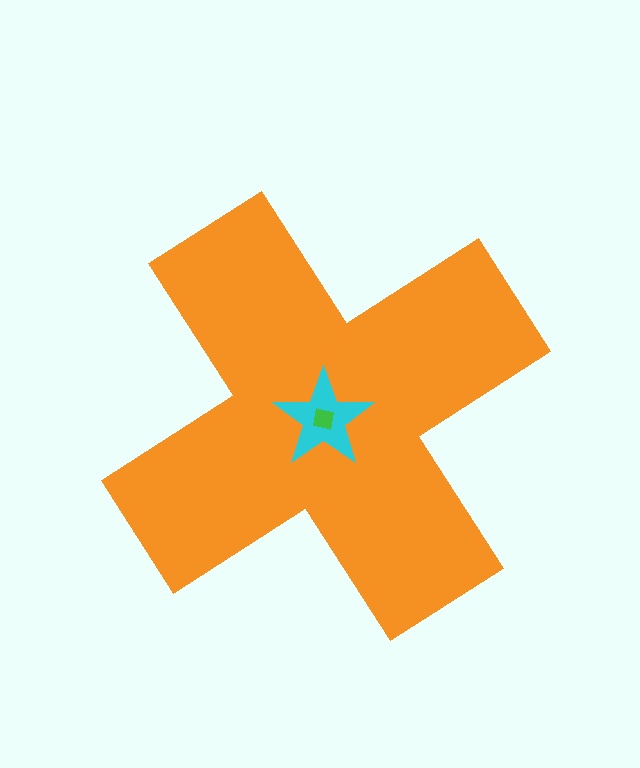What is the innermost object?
The green square.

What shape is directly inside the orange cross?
The cyan star.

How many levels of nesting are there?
3.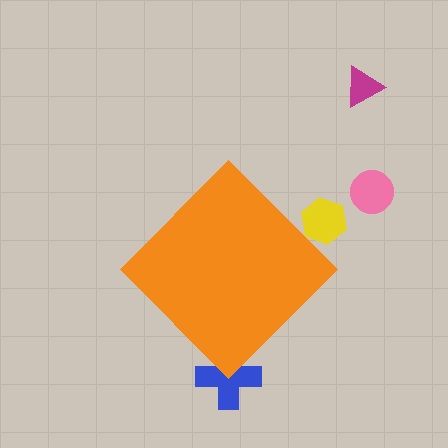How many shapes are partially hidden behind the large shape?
2 shapes are partially hidden.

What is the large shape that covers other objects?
An orange diamond.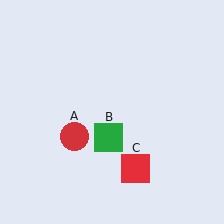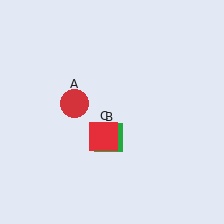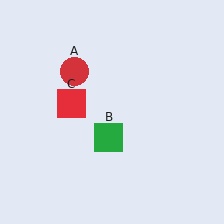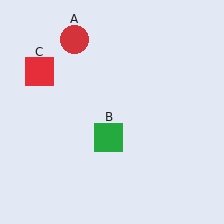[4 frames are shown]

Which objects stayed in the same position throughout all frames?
Green square (object B) remained stationary.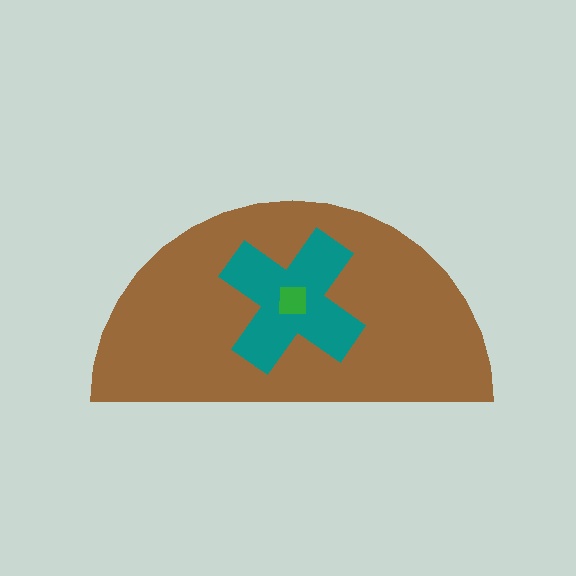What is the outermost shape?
The brown semicircle.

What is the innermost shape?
The green square.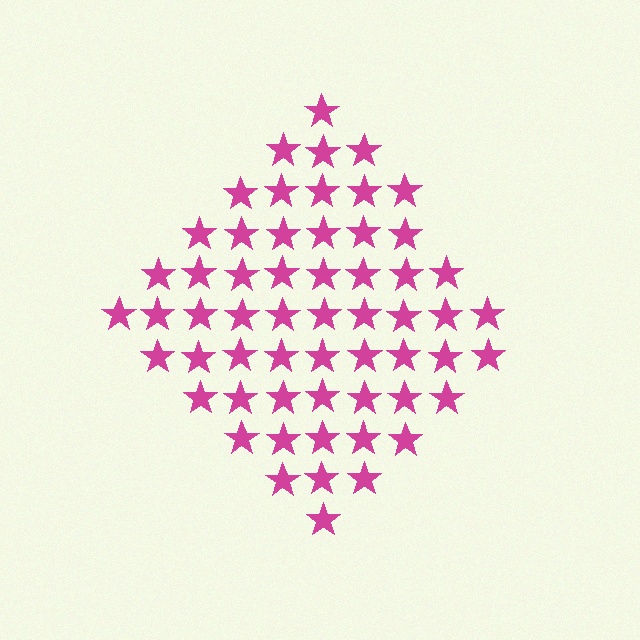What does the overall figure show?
The overall figure shows a diamond.